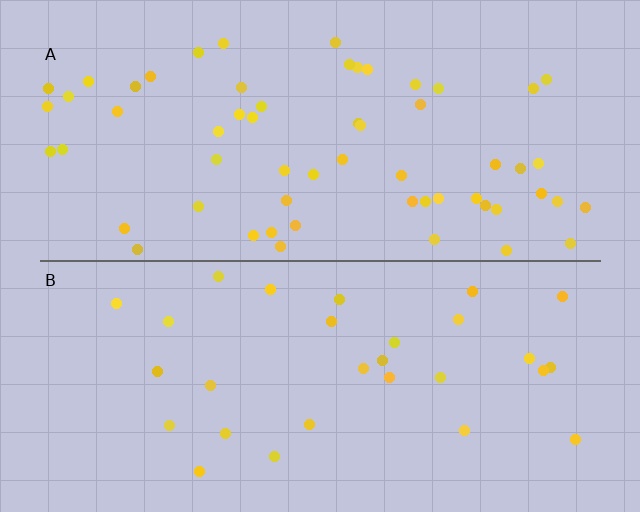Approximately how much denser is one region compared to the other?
Approximately 2.0× — region A over region B.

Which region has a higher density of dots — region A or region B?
A (the top).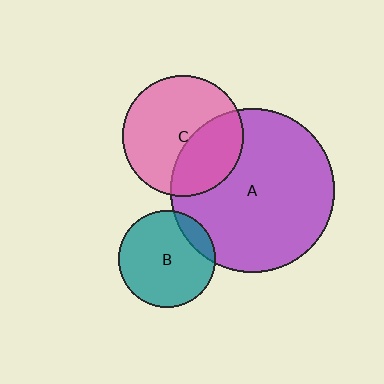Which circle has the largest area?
Circle A (purple).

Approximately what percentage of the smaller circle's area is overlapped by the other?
Approximately 15%.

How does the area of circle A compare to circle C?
Approximately 1.8 times.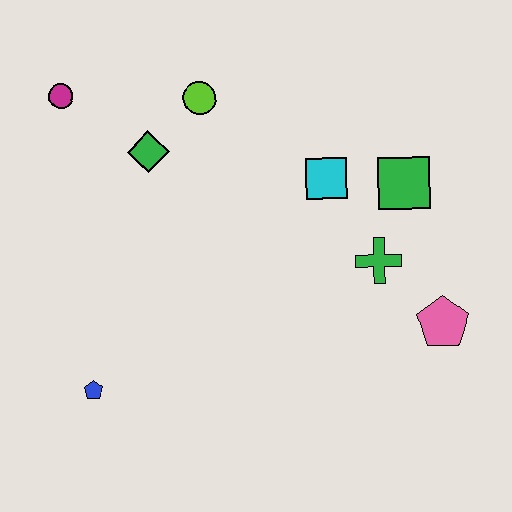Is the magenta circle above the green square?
Yes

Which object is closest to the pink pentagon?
The green cross is closest to the pink pentagon.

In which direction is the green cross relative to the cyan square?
The green cross is below the cyan square.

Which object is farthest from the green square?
The blue pentagon is farthest from the green square.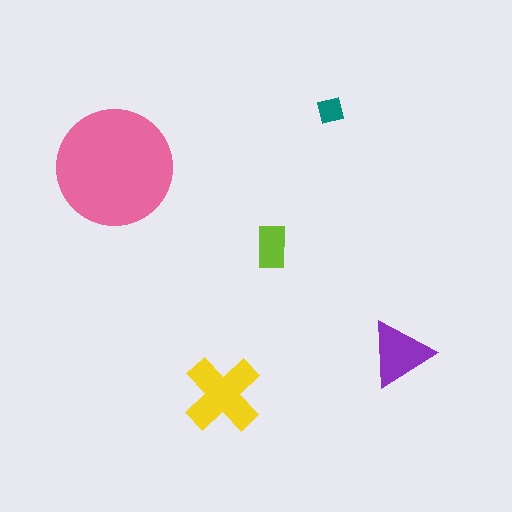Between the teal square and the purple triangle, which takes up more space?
The purple triangle.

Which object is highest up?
The teal square is topmost.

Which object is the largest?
The pink circle.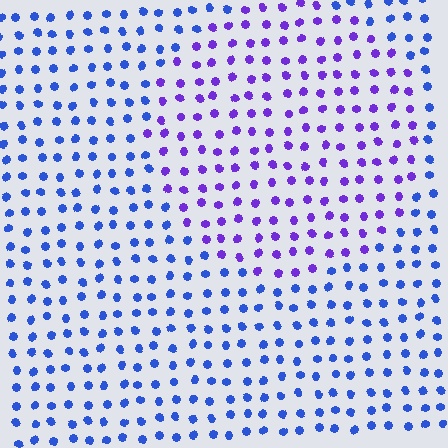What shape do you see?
I see a circle.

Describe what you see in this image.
The image is filled with small blue elements in a uniform arrangement. A circle-shaped region is visible where the elements are tinted to a slightly different hue, forming a subtle color boundary.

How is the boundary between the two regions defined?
The boundary is defined purely by a slight shift in hue (about 39 degrees). Spacing, size, and orientation are identical on both sides.